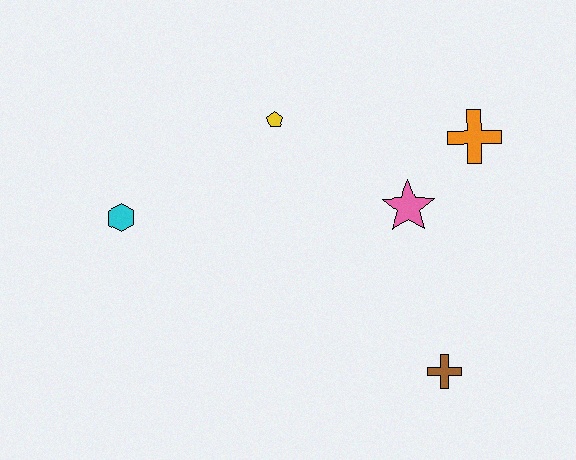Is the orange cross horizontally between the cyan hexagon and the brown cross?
No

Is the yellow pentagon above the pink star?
Yes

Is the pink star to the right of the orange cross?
No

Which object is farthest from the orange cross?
The cyan hexagon is farthest from the orange cross.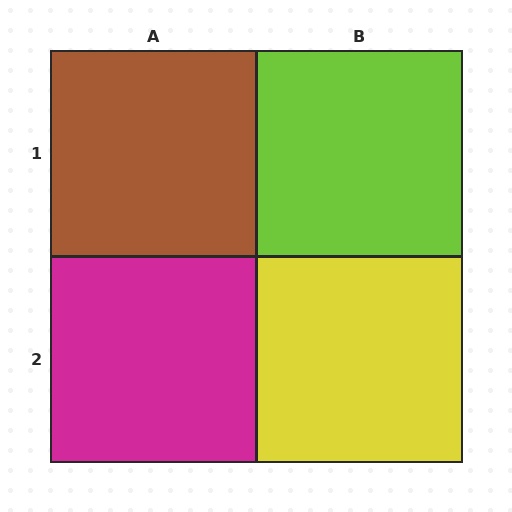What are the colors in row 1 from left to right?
Brown, lime.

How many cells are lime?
1 cell is lime.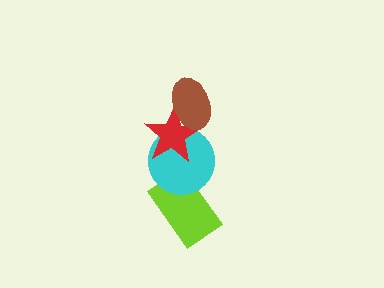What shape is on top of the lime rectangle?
The cyan circle is on top of the lime rectangle.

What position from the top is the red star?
The red star is 2nd from the top.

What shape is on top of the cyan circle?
The red star is on top of the cyan circle.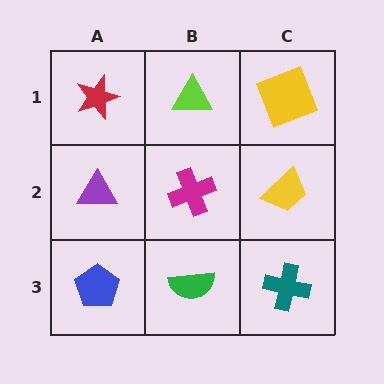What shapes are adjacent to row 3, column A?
A purple triangle (row 2, column A), a green semicircle (row 3, column B).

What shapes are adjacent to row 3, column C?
A yellow trapezoid (row 2, column C), a green semicircle (row 3, column B).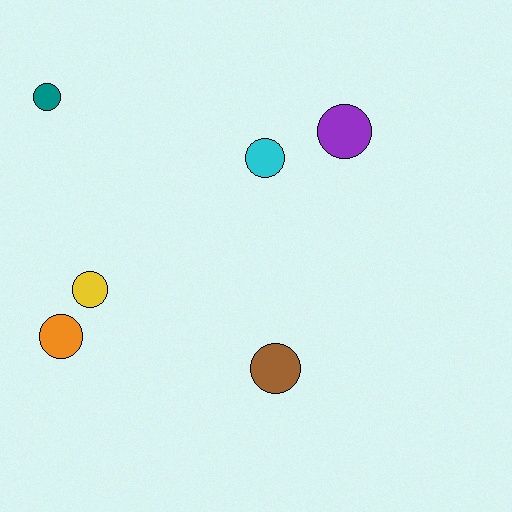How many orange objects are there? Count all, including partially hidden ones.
There is 1 orange object.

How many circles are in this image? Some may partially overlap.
There are 6 circles.